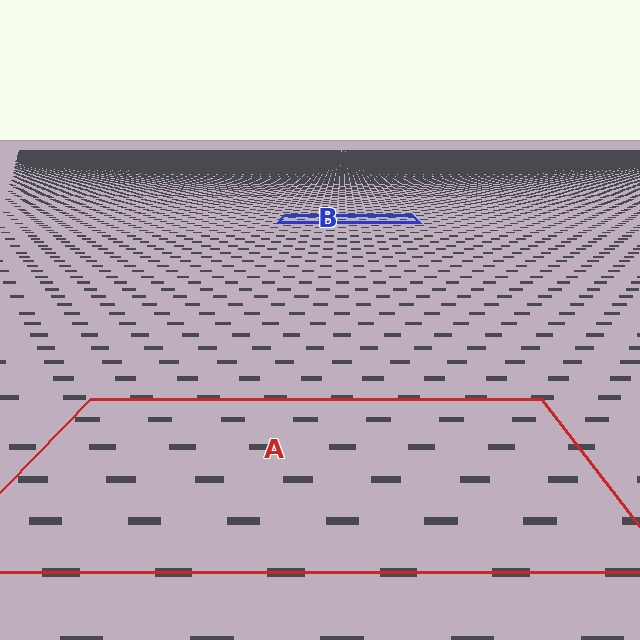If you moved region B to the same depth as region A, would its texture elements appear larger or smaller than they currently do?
They would appear larger. At a closer depth, the same texture elements are projected at a bigger on-screen size.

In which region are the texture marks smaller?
The texture marks are smaller in region B, because it is farther away.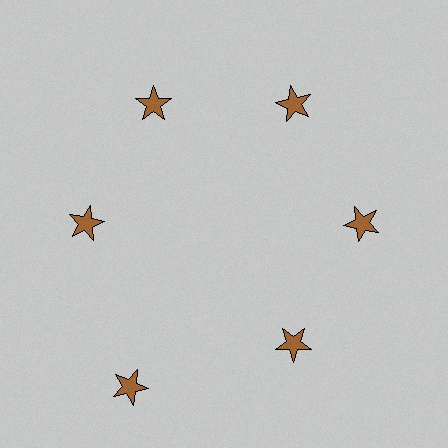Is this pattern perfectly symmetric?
No. The 6 brown stars are arranged in a ring, but one element near the 7 o'clock position is pushed outward from the center, breaking the 6-fold rotational symmetry.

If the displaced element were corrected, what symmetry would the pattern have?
It would have 6-fold rotational symmetry — the pattern would map onto itself every 60 degrees.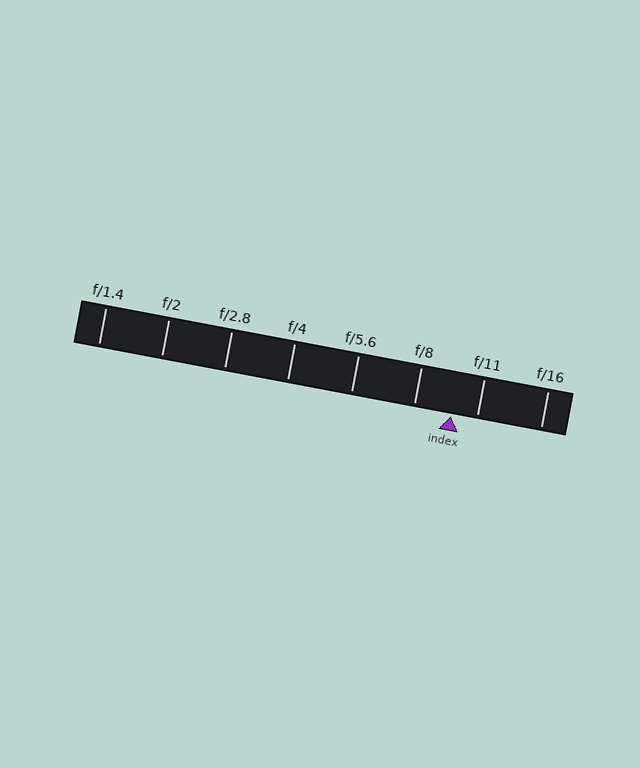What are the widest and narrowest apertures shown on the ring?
The widest aperture shown is f/1.4 and the narrowest is f/16.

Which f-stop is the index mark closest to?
The index mark is closest to f/11.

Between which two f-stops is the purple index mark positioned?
The index mark is between f/8 and f/11.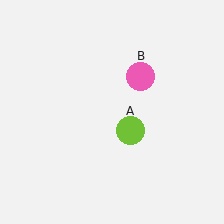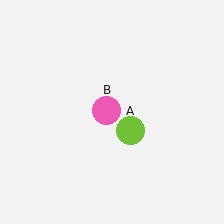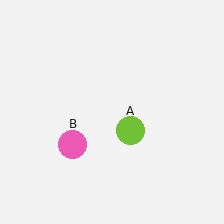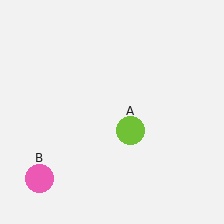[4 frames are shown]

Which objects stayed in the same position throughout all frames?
Lime circle (object A) remained stationary.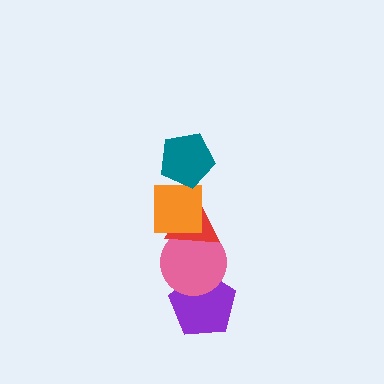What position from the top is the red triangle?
The red triangle is 3rd from the top.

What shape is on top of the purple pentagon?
The pink circle is on top of the purple pentagon.